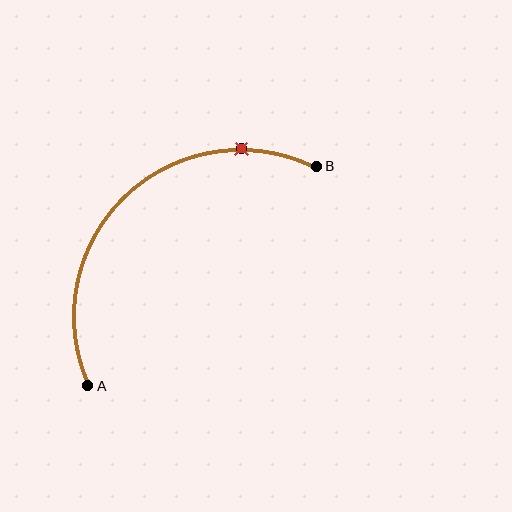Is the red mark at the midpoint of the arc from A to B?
No. The red mark lies on the arc but is closer to endpoint B. The arc midpoint would be at the point on the curve equidistant along the arc from both A and B.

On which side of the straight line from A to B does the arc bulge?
The arc bulges above and to the left of the straight line connecting A and B.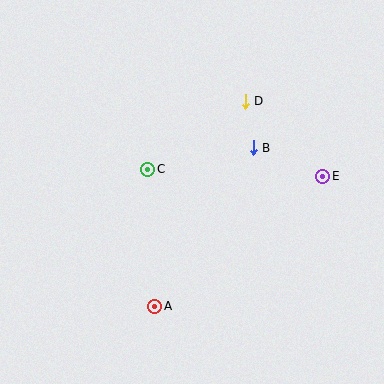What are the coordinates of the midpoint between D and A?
The midpoint between D and A is at (200, 204).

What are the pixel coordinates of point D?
Point D is at (245, 102).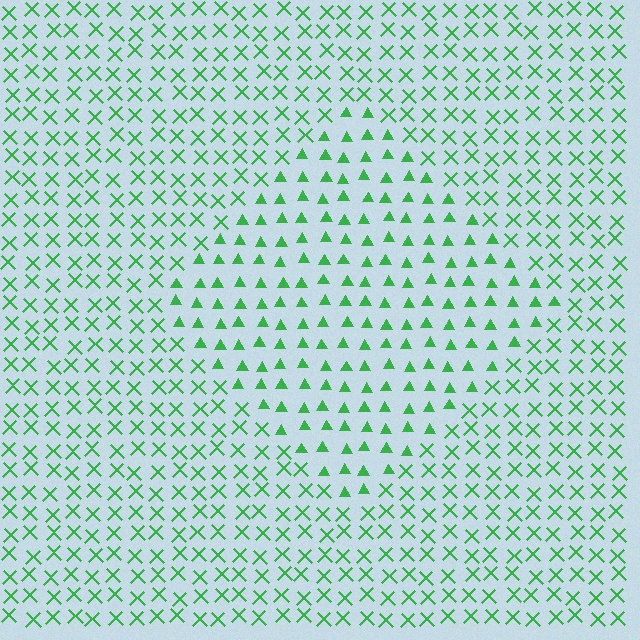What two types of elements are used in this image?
The image uses triangles inside the diamond region and X marks outside it.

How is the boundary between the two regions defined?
The boundary is defined by a change in element shape: triangles inside vs. X marks outside. All elements share the same color and spacing.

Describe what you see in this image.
The image is filled with small green elements arranged in a uniform grid. A diamond-shaped region contains triangles, while the surrounding area contains X marks. The boundary is defined purely by the change in element shape.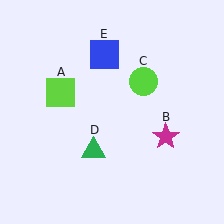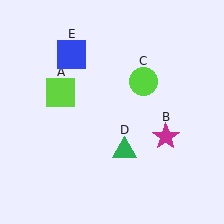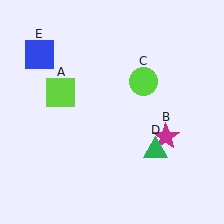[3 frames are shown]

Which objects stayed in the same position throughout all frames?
Lime square (object A) and magenta star (object B) and lime circle (object C) remained stationary.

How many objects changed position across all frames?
2 objects changed position: green triangle (object D), blue square (object E).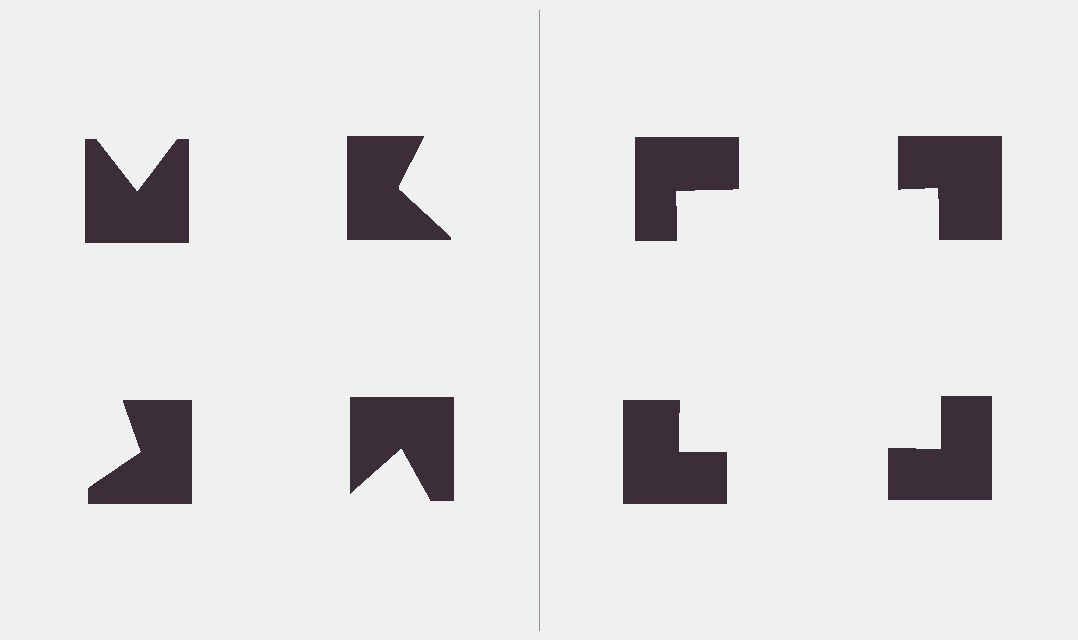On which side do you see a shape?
An illusory square appears on the right side. On the left side the wedge cuts are rotated, so no coherent shape forms.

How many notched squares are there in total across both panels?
8 — 4 on each side.